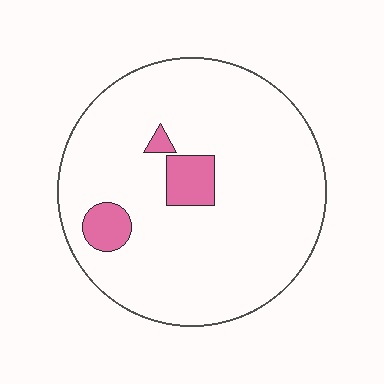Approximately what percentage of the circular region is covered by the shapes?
Approximately 10%.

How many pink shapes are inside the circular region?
3.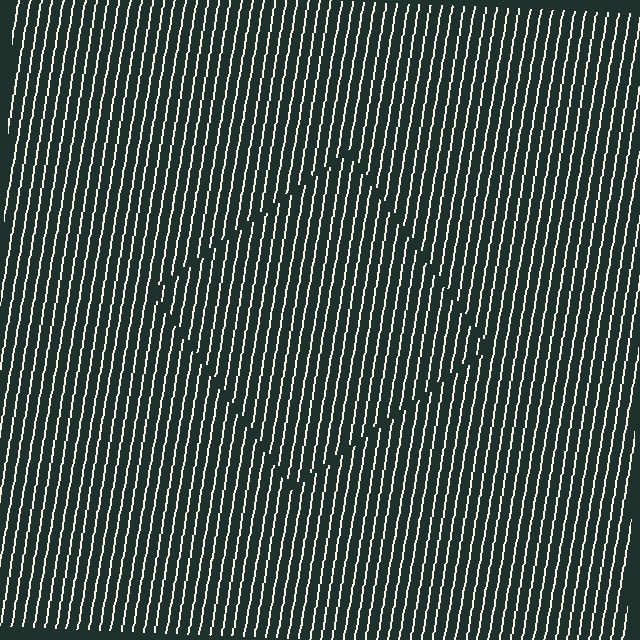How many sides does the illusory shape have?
4 sides — the line-ends trace a square.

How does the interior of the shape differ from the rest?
The interior of the shape contains the same grating, shifted by half a period — the contour is defined by the phase discontinuity where line-ends from the inner and outer gratings abut.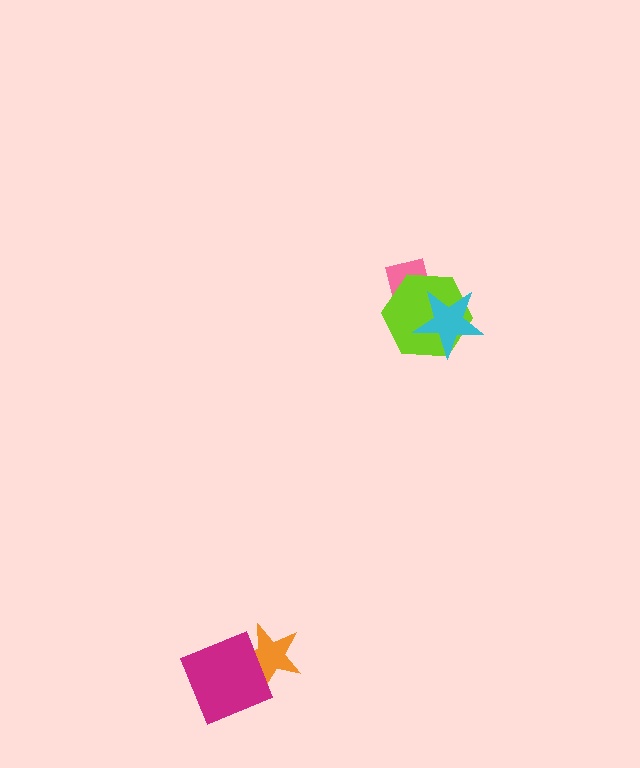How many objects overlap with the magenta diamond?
1 object overlaps with the magenta diamond.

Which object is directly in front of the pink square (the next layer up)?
The lime hexagon is directly in front of the pink square.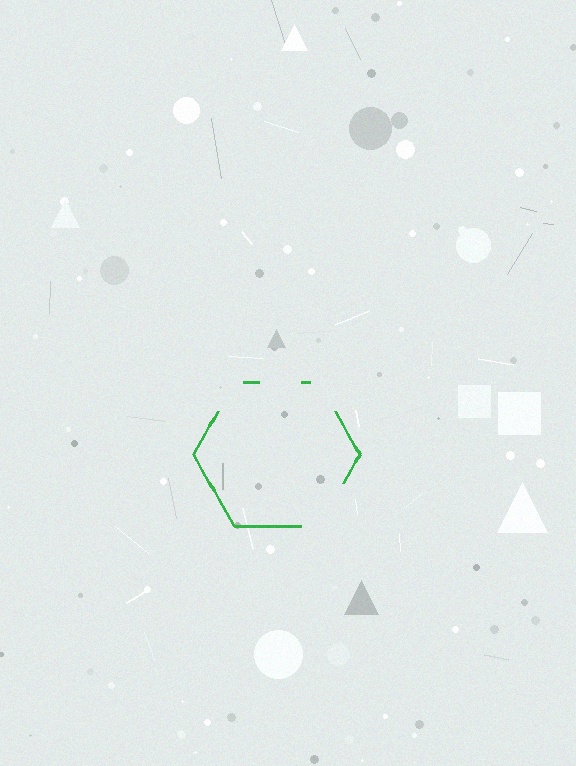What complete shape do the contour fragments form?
The contour fragments form a hexagon.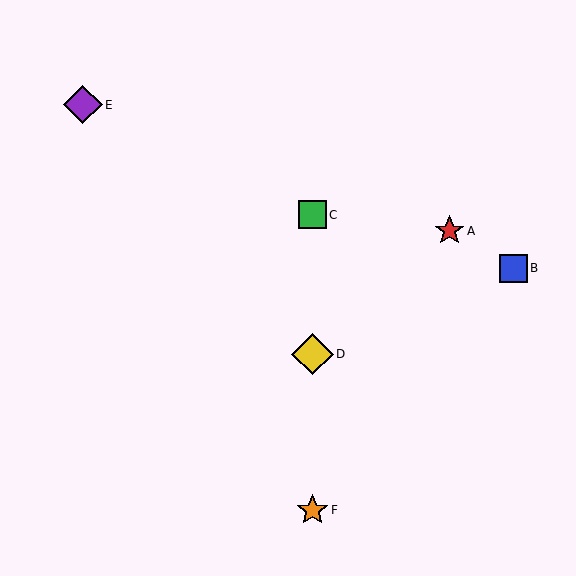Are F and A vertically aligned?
No, F is at x≈312 and A is at x≈450.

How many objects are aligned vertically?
3 objects (C, D, F) are aligned vertically.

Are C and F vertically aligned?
Yes, both are at x≈312.